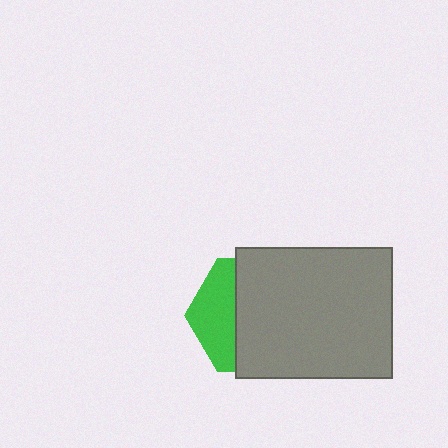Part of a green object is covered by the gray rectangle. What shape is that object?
It is a hexagon.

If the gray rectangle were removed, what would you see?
You would see the complete green hexagon.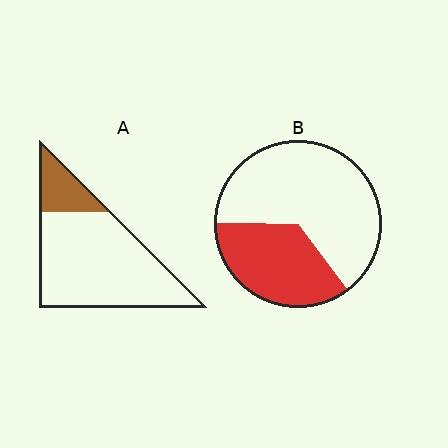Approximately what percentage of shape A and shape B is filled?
A is approximately 20% and B is approximately 35%.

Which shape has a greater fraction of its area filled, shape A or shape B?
Shape B.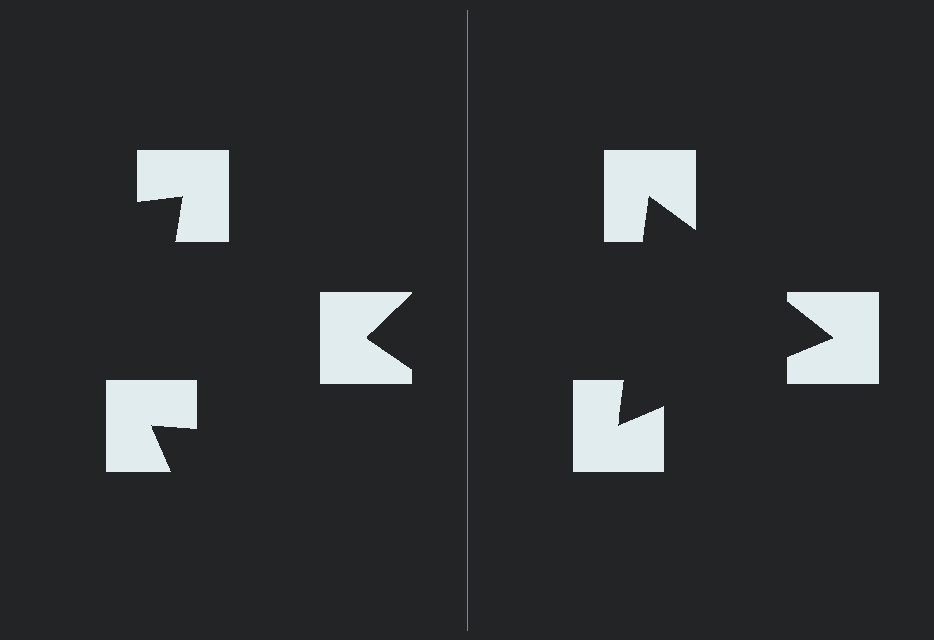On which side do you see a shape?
An illusory triangle appears on the right side. On the left side the wedge cuts are rotated, so no coherent shape forms.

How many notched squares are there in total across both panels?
6 — 3 on each side.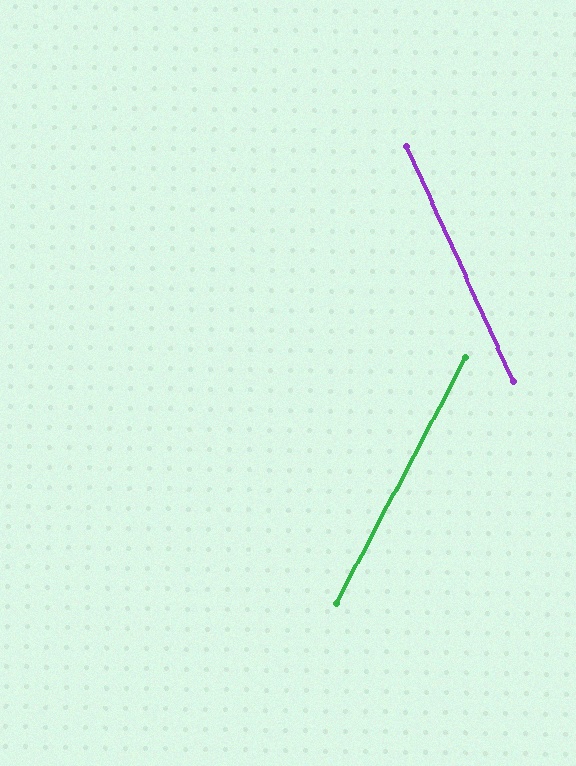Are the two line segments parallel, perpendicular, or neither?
Neither parallel nor perpendicular — they differ by about 52°.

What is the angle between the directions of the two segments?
Approximately 52 degrees.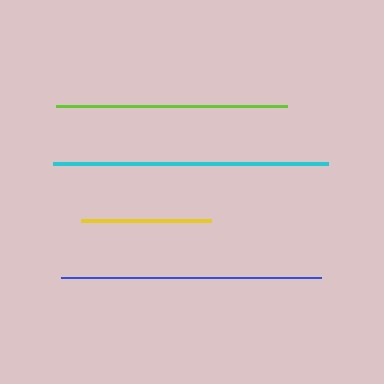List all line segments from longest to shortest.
From longest to shortest: cyan, blue, lime, yellow.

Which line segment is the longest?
The cyan line is the longest at approximately 275 pixels.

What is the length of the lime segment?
The lime segment is approximately 231 pixels long.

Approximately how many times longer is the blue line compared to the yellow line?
The blue line is approximately 2.0 times the length of the yellow line.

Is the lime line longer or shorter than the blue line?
The blue line is longer than the lime line.